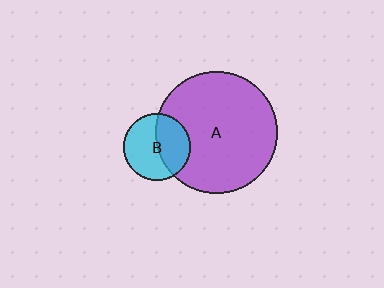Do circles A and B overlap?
Yes.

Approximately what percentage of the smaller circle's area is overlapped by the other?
Approximately 45%.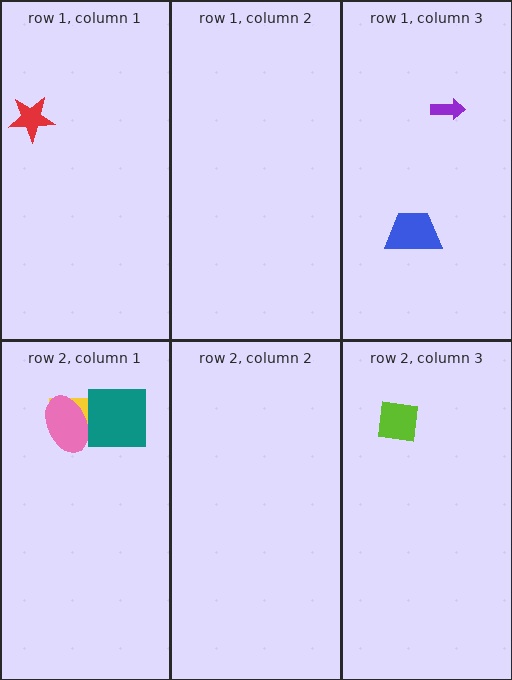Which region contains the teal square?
The row 2, column 1 region.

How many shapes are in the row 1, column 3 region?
2.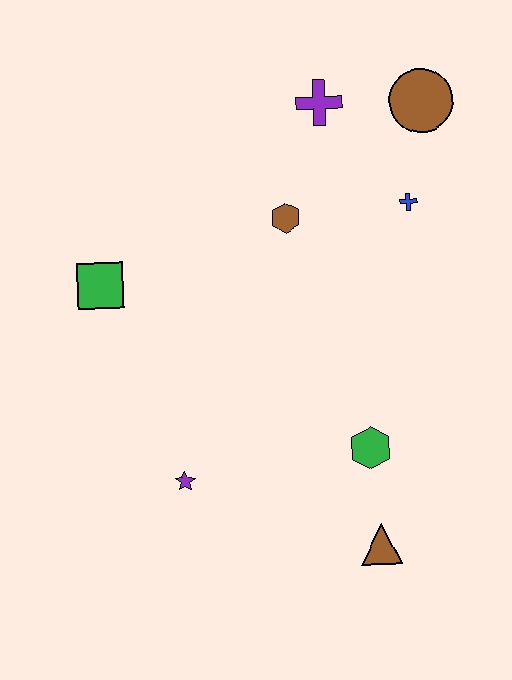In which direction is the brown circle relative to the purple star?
The brown circle is above the purple star.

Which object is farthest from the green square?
The brown triangle is farthest from the green square.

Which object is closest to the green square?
The brown hexagon is closest to the green square.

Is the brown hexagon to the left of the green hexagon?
Yes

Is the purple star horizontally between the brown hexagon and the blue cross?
No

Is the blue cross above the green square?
Yes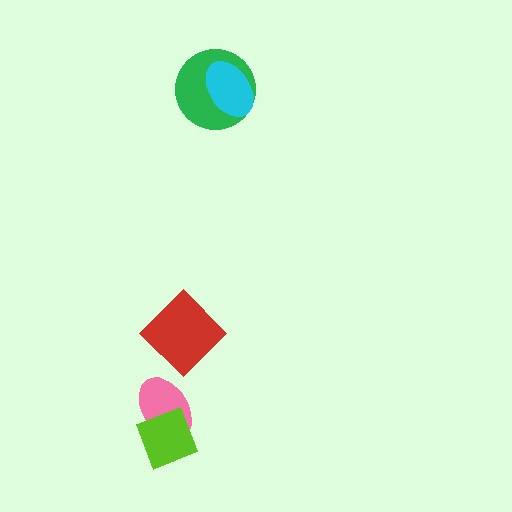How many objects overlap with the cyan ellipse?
1 object overlaps with the cyan ellipse.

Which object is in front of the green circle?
The cyan ellipse is in front of the green circle.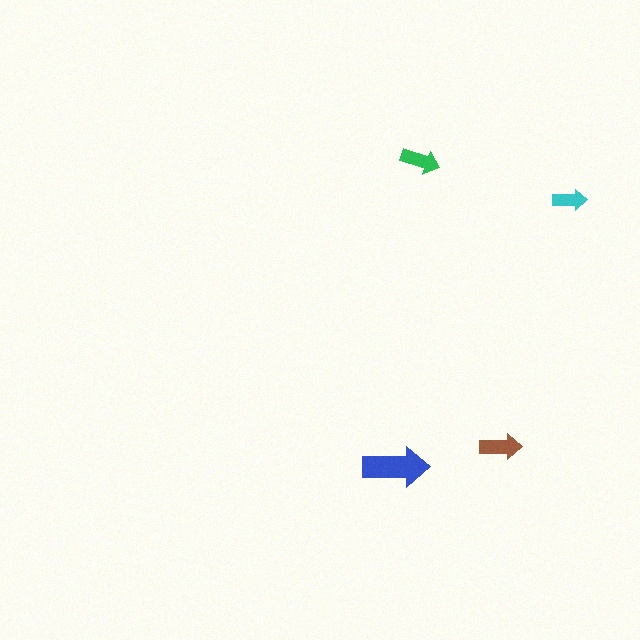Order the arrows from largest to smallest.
the blue one, the brown one, the green one, the cyan one.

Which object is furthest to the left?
The blue arrow is leftmost.